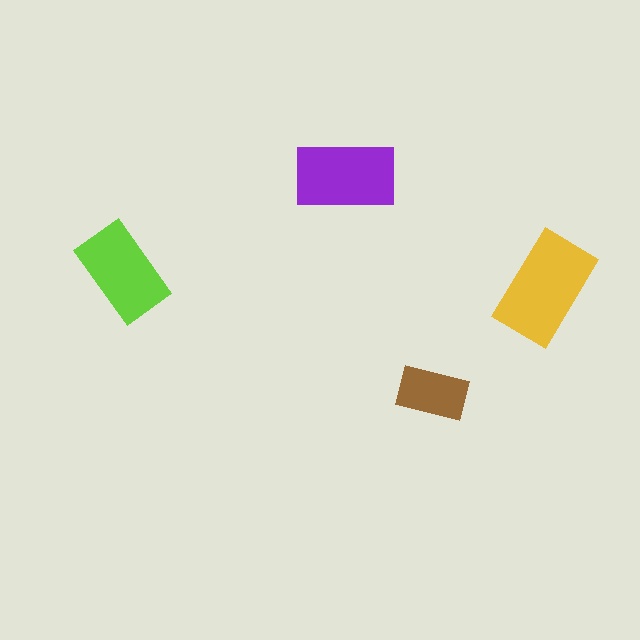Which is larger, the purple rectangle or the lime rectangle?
The purple one.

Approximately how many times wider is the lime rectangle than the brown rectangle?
About 1.5 times wider.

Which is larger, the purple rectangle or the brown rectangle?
The purple one.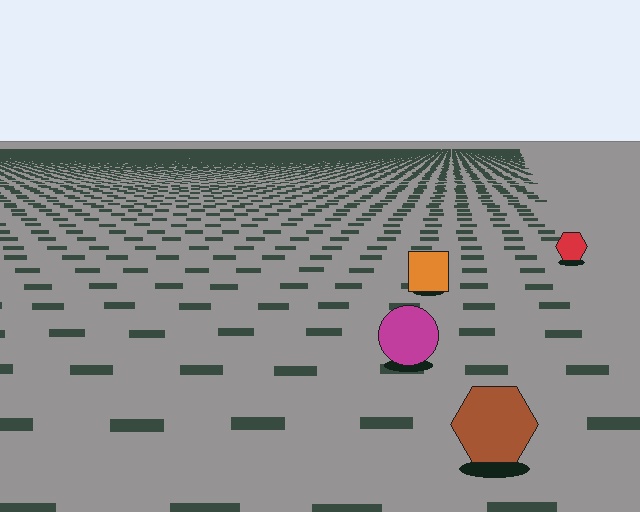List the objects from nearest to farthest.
From nearest to farthest: the brown hexagon, the magenta circle, the orange square, the red hexagon.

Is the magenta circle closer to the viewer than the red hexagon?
Yes. The magenta circle is closer — you can tell from the texture gradient: the ground texture is coarser near it.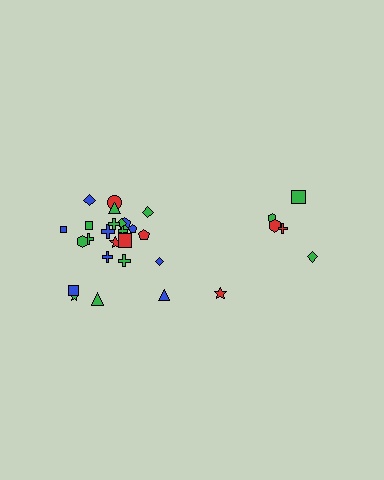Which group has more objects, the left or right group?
The left group.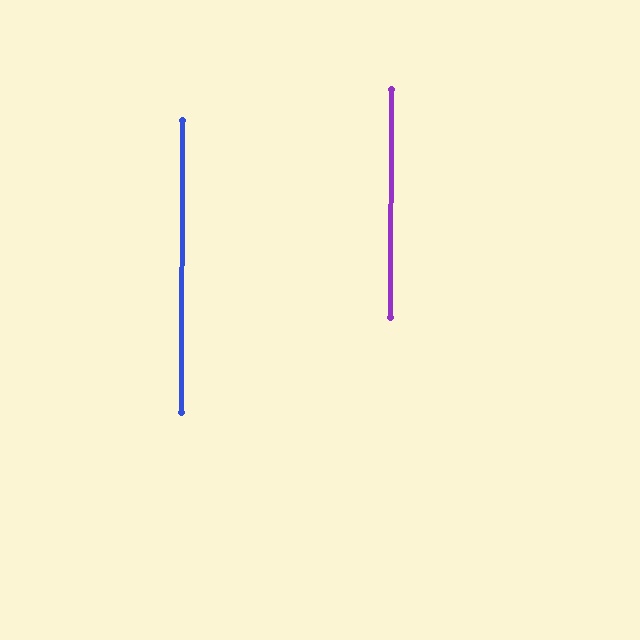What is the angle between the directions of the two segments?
Approximately 0 degrees.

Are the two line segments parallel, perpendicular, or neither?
Parallel — their directions differ by only 0.1°.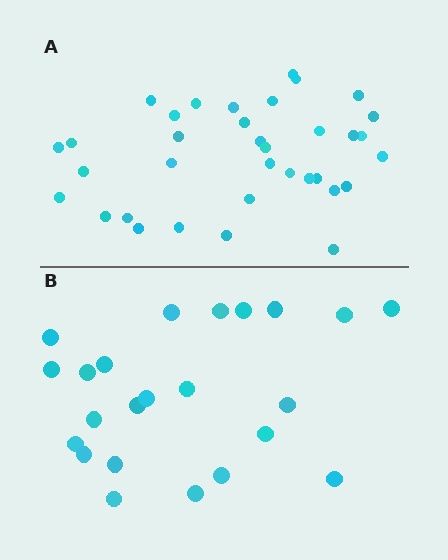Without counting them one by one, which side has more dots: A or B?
Region A (the top region) has more dots.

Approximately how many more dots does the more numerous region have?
Region A has roughly 12 or so more dots than region B.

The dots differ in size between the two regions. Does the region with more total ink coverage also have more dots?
No. Region B has more total ink coverage because its dots are larger, but region A actually contains more individual dots. Total area can be misleading — the number of items is what matters here.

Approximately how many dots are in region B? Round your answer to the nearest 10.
About 20 dots. (The exact count is 23, which rounds to 20.)